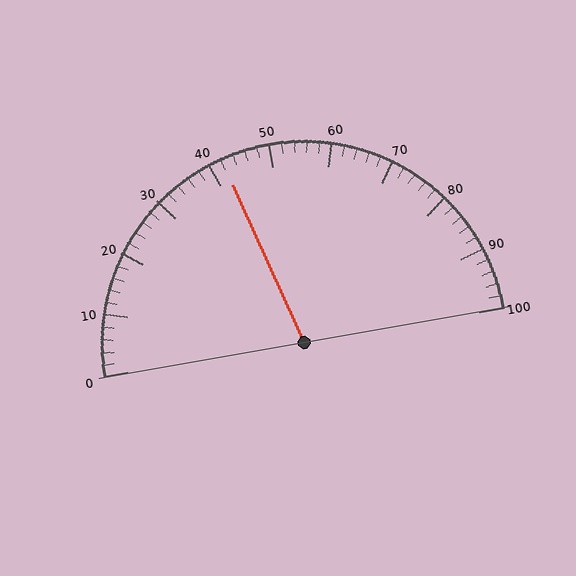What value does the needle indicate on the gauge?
The needle indicates approximately 42.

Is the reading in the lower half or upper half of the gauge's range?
The reading is in the lower half of the range (0 to 100).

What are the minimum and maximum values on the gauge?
The gauge ranges from 0 to 100.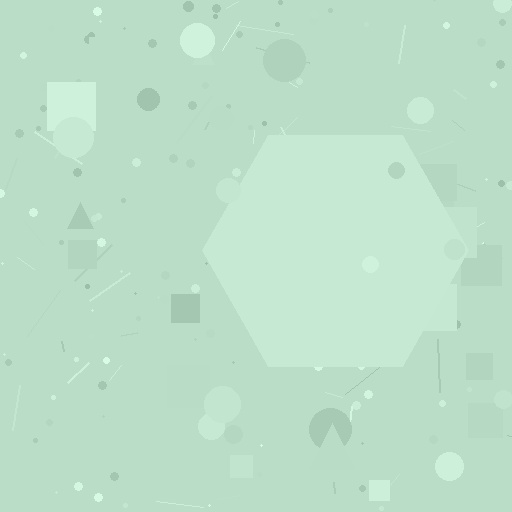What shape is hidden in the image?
A hexagon is hidden in the image.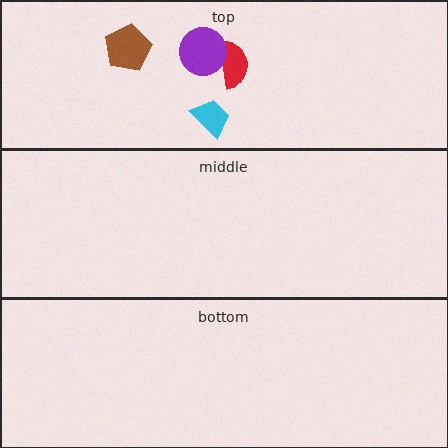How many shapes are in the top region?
4.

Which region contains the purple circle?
The top region.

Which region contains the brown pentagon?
The top region.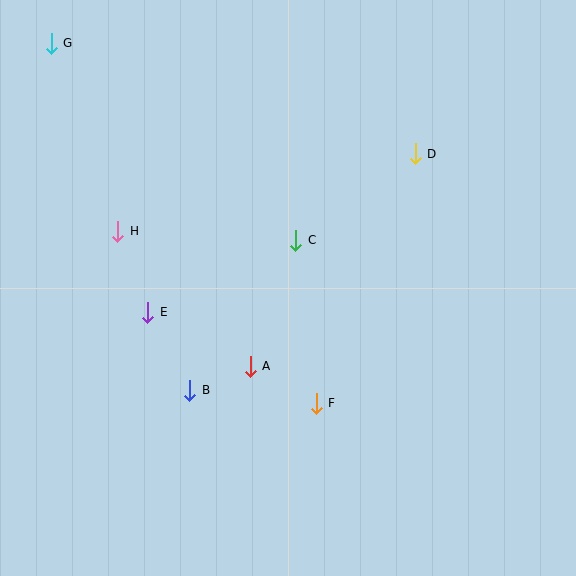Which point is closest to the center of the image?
Point C at (296, 240) is closest to the center.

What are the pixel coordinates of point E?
Point E is at (148, 312).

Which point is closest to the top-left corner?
Point G is closest to the top-left corner.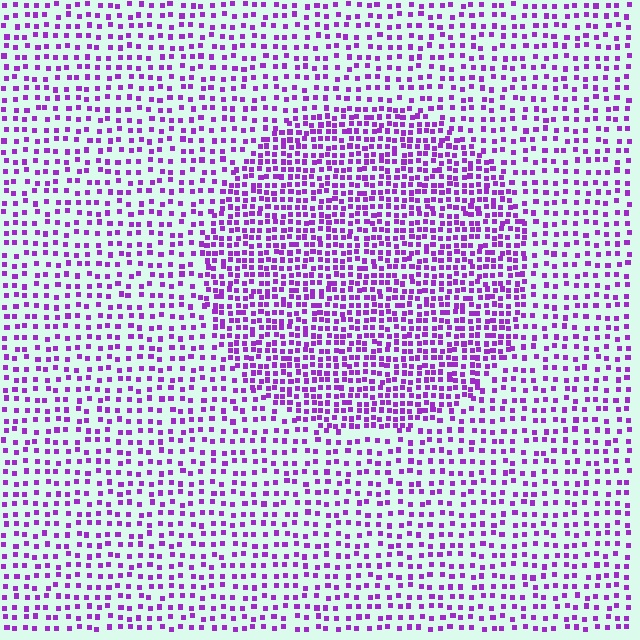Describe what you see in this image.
The image contains small purple elements arranged at two different densities. A circle-shaped region is visible where the elements are more densely packed than the surrounding area.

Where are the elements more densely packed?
The elements are more densely packed inside the circle boundary.